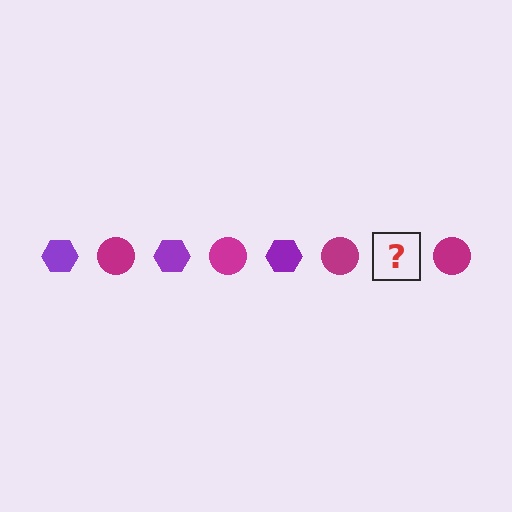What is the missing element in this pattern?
The missing element is a purple hexagon.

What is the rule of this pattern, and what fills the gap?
The rule is that the pattern alternates between purple hexagon and magenta circle. The gap should be filled with a purple hexagon.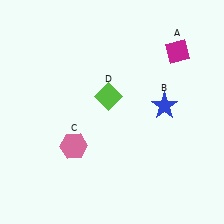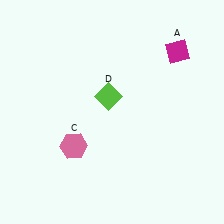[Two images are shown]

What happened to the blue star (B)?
The blue star (B) was removed in Image 2. It was in the top-right area of Image 1.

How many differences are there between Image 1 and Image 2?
There is 1 difference between the two images.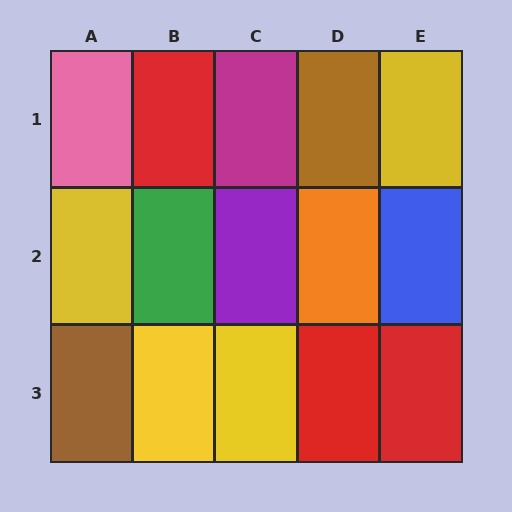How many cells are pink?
1 cell is pink.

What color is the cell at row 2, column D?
Orange.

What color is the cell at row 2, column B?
Green.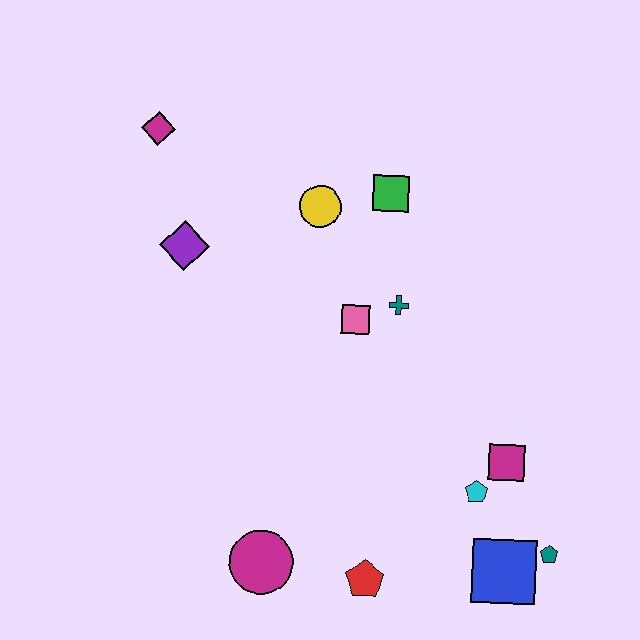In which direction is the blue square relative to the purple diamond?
The blue square is to the right of the purple diamond.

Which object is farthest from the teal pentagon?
The magenta diamond is farthest from the teal pentagon.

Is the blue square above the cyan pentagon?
No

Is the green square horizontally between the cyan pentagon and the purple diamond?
Yes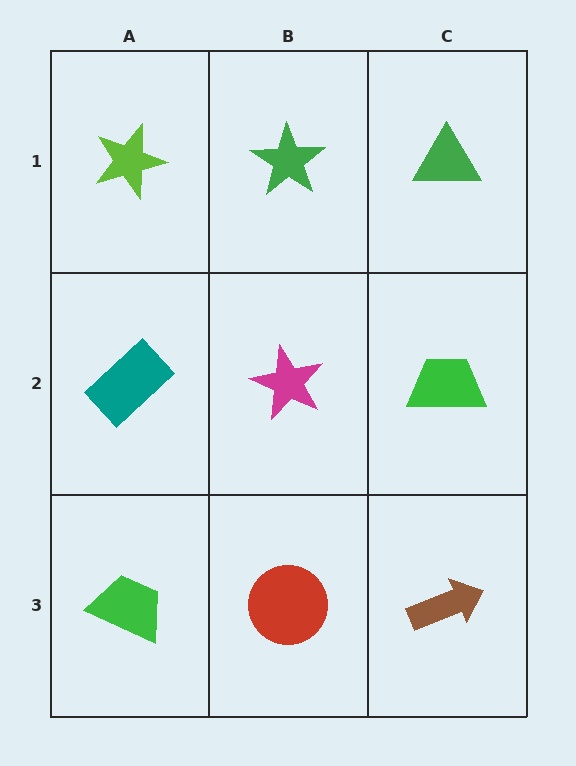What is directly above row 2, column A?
A lime star.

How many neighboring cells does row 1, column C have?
2.